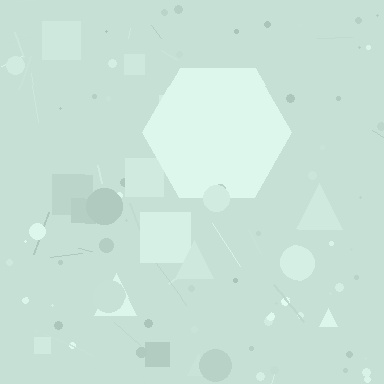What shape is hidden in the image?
A hexagon is hidden in the image.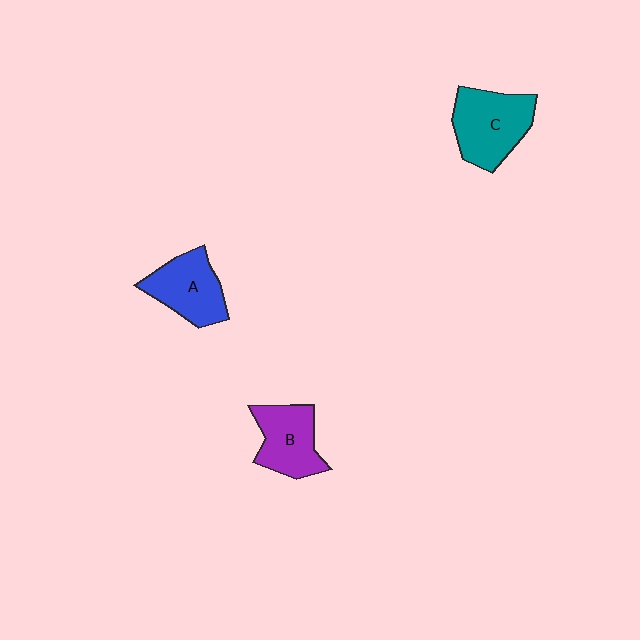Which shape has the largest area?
Shape C (teal).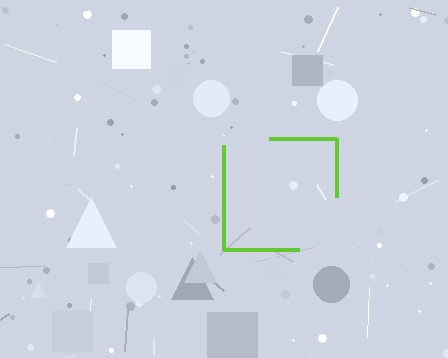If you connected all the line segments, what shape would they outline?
They would outline a square.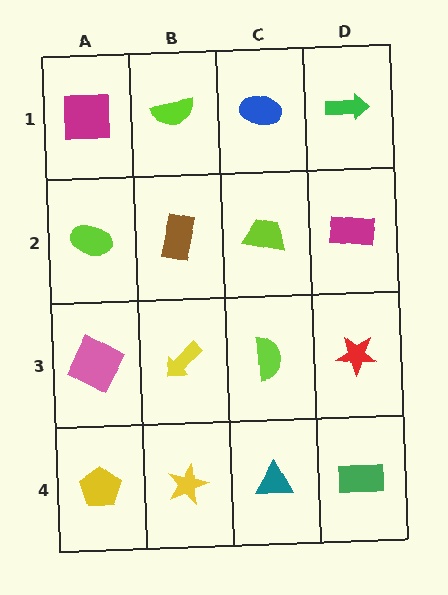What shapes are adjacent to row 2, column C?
A blue ellipse (row 1, column C), a lime semicircle (row 3, column C), a brown rectangle (row 2, column B), a magenta rectangle (row 2, column D).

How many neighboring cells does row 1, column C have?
3.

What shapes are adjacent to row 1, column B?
A brown rectangle (row 2, column B), a magenta square (row 1, column A), a blue ellipse (row 1, column C).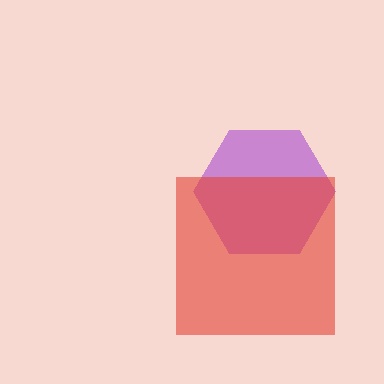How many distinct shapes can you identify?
There are 2 distinct shapes: a purple hexagon, a red square.